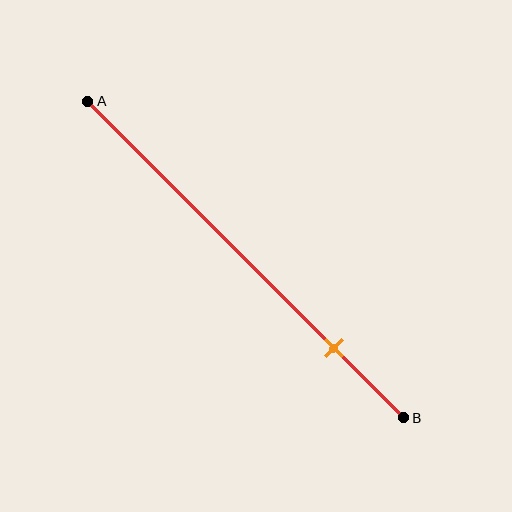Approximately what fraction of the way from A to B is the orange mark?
The orange mark is approximately 80% of the way from A to B.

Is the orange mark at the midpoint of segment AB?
No, the mark is at about 80% from A, not at the 50% midpoint.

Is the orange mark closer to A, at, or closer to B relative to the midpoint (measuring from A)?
The orange mark is closer to point B than the midpoint of segment AB.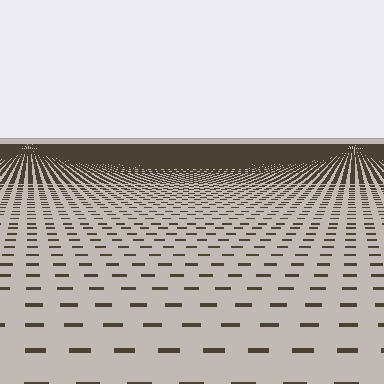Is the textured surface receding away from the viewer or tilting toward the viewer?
The surface is receding away from the viewer. Texture elements get smaller and denser toward the top.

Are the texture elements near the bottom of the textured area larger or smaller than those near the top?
Larger. Near the bottom, elements are closer to the viewer and appear at a bigger on-screen size.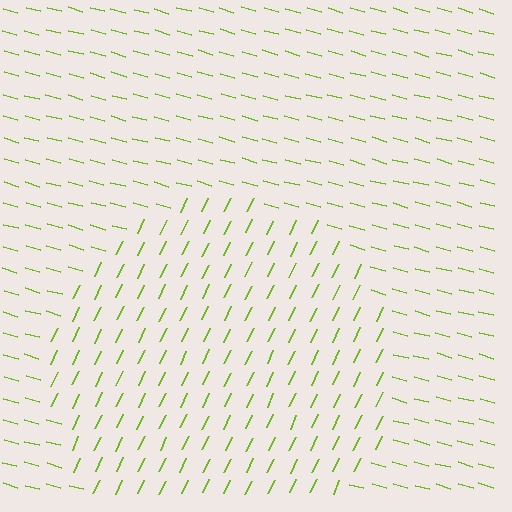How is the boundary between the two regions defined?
The boundary is defined purely by a change in line orientation (approximately 80 degrees difference). All lines are the same color and thickness.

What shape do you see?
I see a circle.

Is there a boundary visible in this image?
Yes, there is a texture boundary formed by a change in line orientation.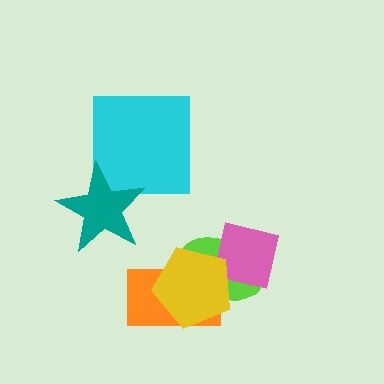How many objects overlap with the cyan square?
1 object overlaps with the cyan square.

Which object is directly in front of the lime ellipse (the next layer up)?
The orange rectangle is directly in front of the lime ellipse.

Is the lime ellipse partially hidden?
Yes, it is partially covered by another shape.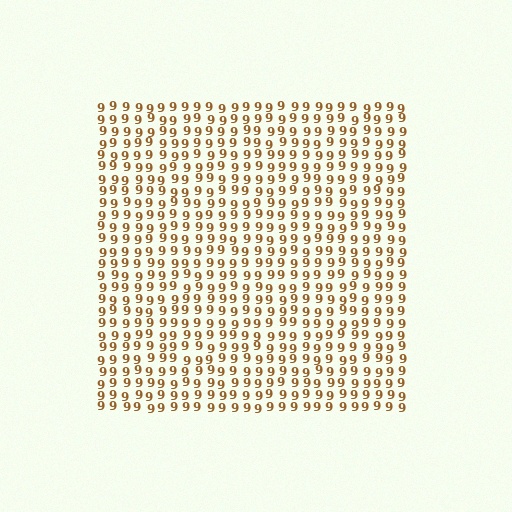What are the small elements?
The small elements are digit 9's.